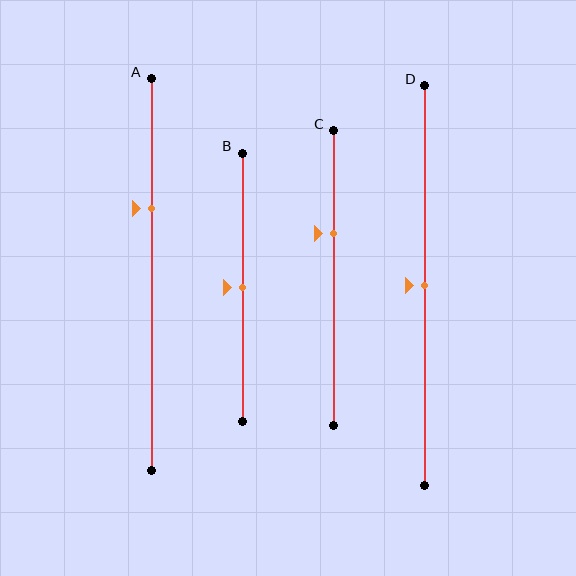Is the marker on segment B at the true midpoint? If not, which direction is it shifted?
Yes, the marker on segment B is at the true midpoint.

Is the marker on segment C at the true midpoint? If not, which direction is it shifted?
No, the marker on segment C is shifted upward by about 15% of the segment length.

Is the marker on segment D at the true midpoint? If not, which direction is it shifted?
Yes, the marker on segment D is at the true midpoint.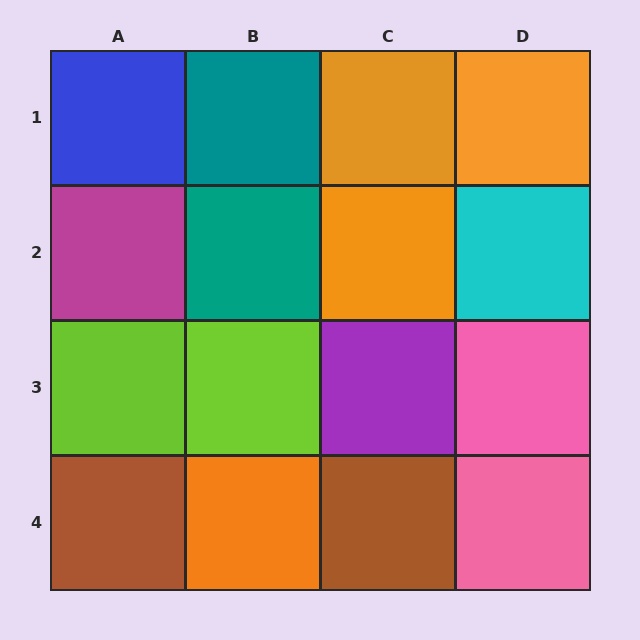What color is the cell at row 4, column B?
Orange.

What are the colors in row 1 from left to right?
Blue, teal, orange, orange.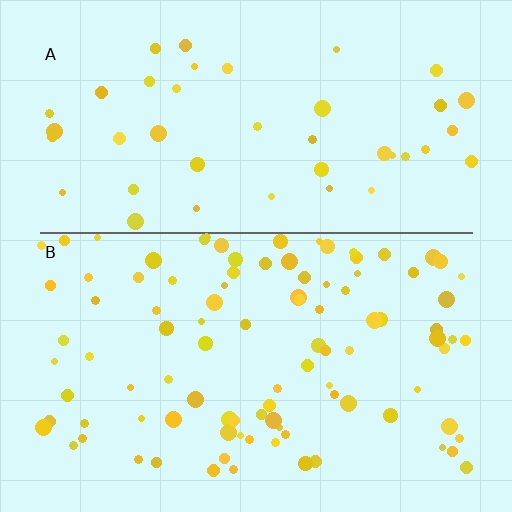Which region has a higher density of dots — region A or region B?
B (the bottom).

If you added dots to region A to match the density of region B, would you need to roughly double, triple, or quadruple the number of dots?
Approximately double.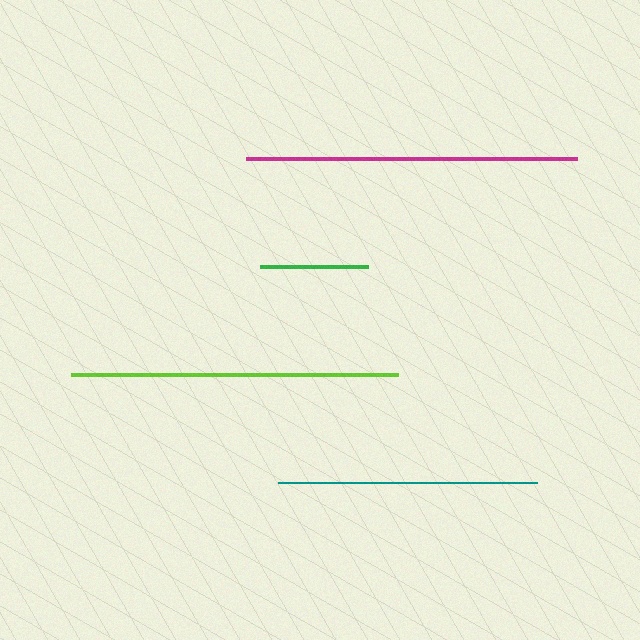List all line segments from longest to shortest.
From longest to shortest: magenta, lime, teal, green.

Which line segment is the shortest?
The green line is the shortest at approximately 109 pixels.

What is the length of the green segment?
The green segment is approximately 109 pixels long.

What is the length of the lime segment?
The lime segment is approximately 327 pixels long.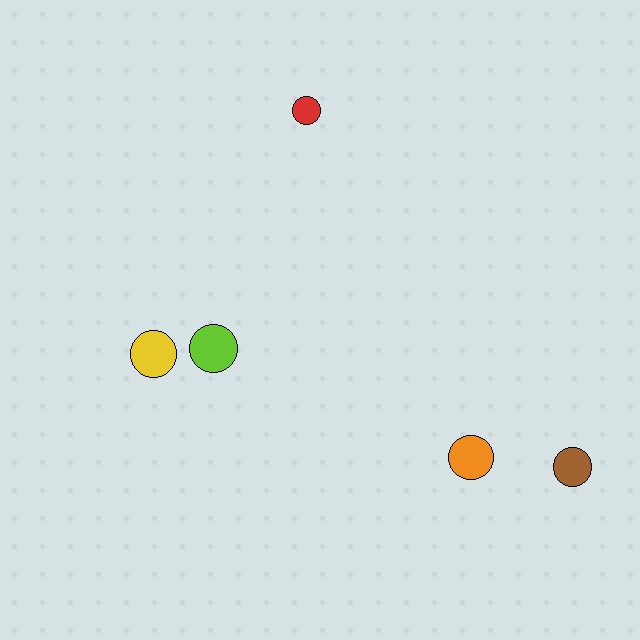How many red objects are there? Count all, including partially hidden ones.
There is 1 red object.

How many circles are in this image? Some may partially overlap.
There are 5 circles.